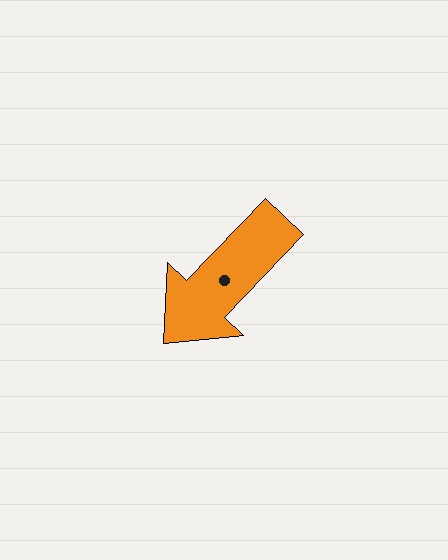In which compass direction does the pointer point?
Southwest.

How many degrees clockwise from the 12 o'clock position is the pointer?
Approximately 224 degrees.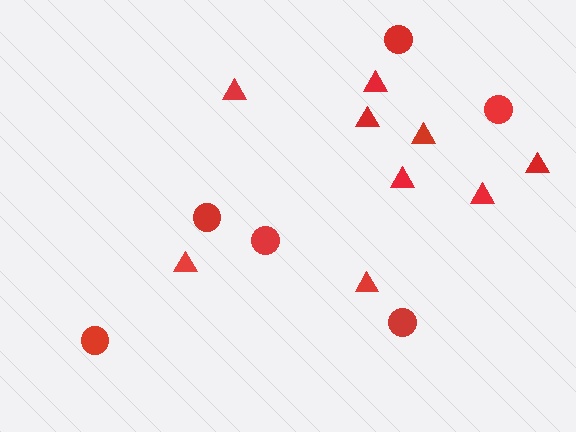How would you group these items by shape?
There are 2 groups: one group of circles (6) and one group of triangles (9).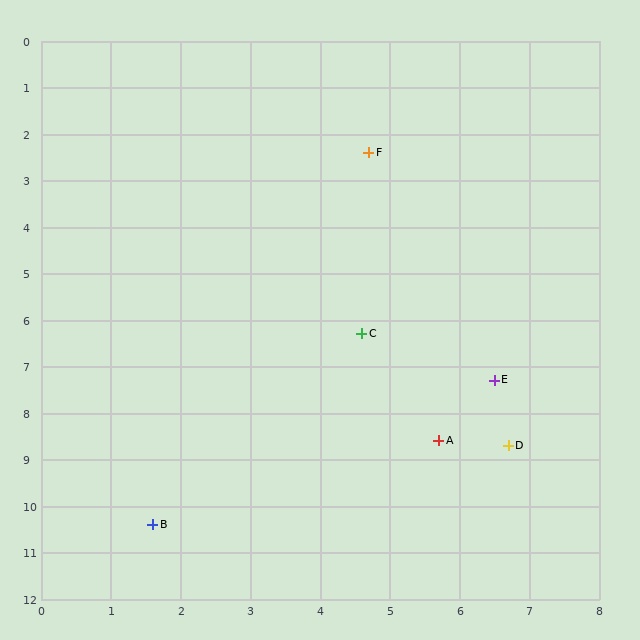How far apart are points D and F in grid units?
Points D and F are about 6.6 grid units apart.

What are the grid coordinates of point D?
Point D is at approximately (6.7, 8.7).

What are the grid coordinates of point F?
Point F is at approximately (4.7, 2.4).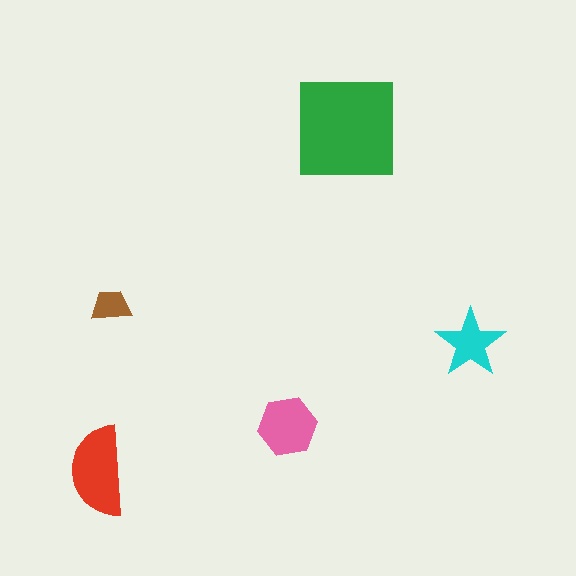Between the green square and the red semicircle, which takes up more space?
The green square.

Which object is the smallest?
The brown trapezoid.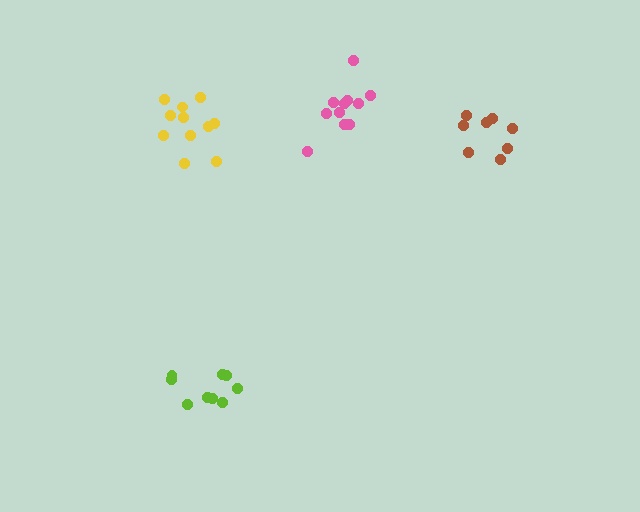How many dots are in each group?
Group 1: 11 dots, Group 2: 9 dots, Group 3: 11 dots, Group 4: 8 dots (39 total).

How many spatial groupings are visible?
There are 4 spatial groupings.